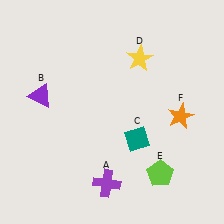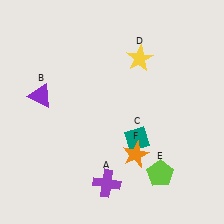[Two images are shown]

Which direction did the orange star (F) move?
The orange star (F) moved left.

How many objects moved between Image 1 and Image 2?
1 object moved between the two images.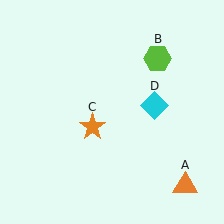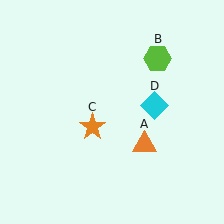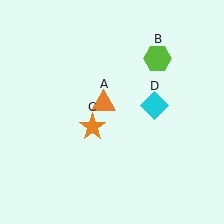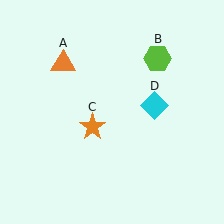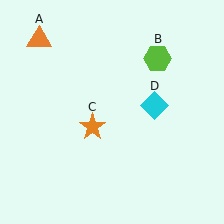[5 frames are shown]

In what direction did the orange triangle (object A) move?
The orange triangle (object A) moved up and to the left.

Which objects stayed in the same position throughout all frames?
Lime hexagon (object B) and orange star (object C) and cyan diamond (object D) remained stationary.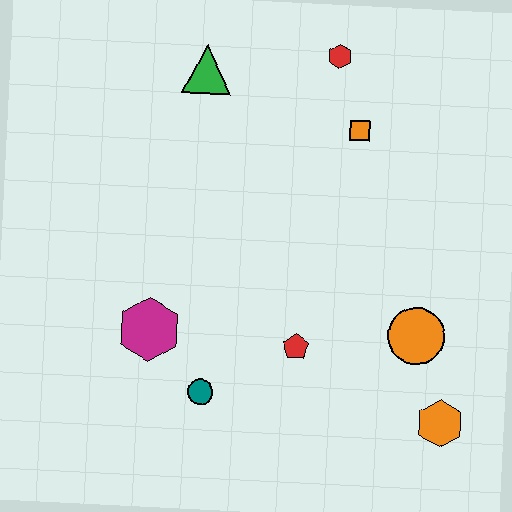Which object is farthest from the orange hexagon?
The green triangle is farthest from the orange hexagon.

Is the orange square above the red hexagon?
No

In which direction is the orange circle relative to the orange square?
The orange circle is below the orange square.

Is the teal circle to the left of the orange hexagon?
Yes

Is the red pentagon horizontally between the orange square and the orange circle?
No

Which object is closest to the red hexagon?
The orange square is closest to the red hexagon.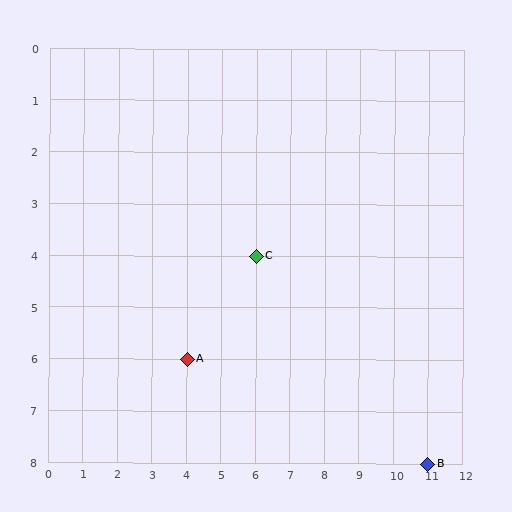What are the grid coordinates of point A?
Point A is at grid coordinates (4, 6).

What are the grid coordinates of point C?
Point C is at grid coordinates (6, 4).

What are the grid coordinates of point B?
Point B is at grid coordinates (11, 8).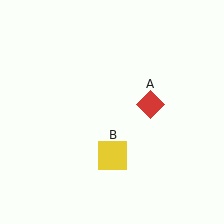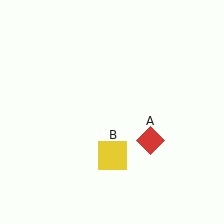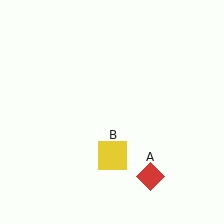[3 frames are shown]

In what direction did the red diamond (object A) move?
The red diamond (object A) moved down.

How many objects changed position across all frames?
1 object changed position: red diamond (object A).